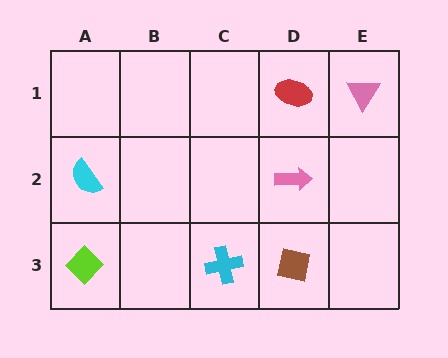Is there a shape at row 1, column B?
No, that cell is empty.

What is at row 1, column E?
A pink triangle.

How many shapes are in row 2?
2 shapes.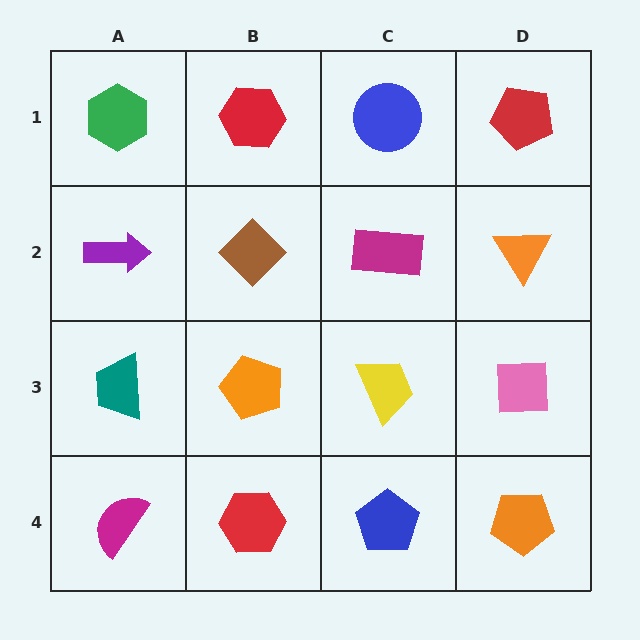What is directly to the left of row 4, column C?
A red hexagon.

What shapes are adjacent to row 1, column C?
A magenta rectangle (row 2, column C), a red hexagon (row 1, column B), a red pentagon (row 1, column D).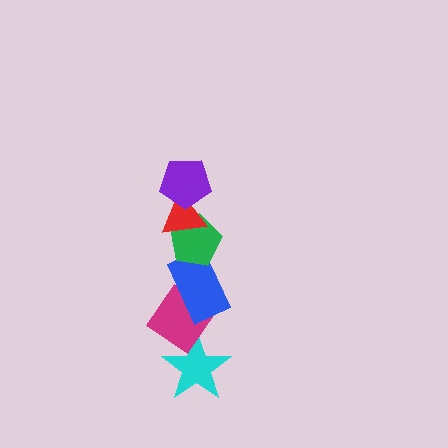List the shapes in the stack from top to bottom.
From top to bottom: the purple pentagon, the red triangle, the green pentagon, the blue rectangle, the magenta diamond, the cyan star.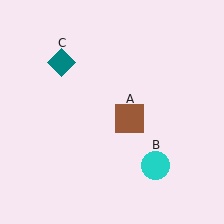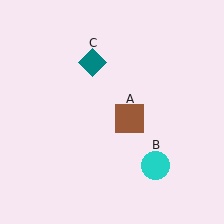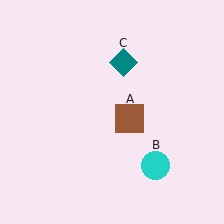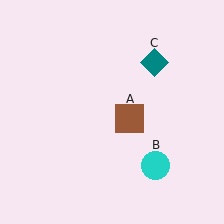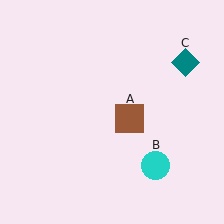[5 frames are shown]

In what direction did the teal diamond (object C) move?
The teal diamond (object C) moved right.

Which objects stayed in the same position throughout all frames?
Brown square (object A) and cyan circle (object B) remained stationary.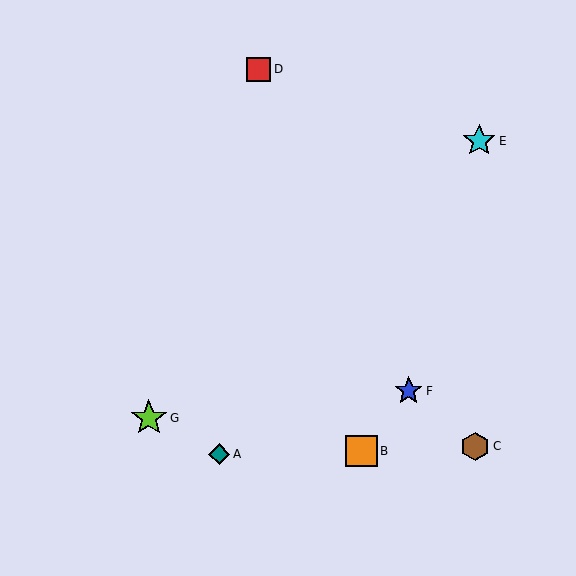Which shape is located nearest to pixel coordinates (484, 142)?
The cyan star (labeled E) at (479, 141) is nearest to that location.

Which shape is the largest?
The lime star (labeled G) is the largest.